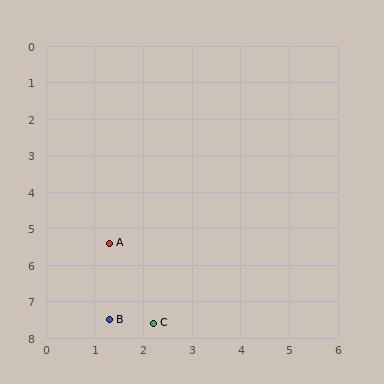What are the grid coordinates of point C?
Point C is at approximately (2.2, 7.6).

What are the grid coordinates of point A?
Point A is at approximately (1.3, 5.4).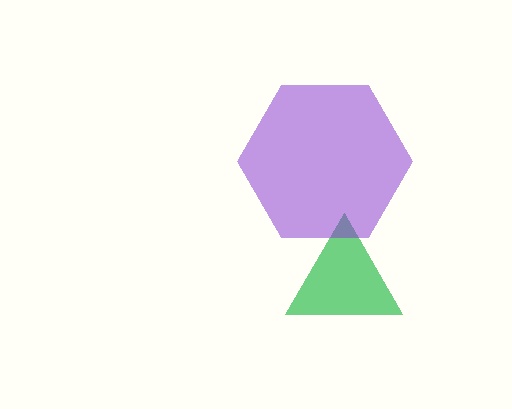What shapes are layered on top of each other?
The layered shapes are: a green triangle, a purple hexagon.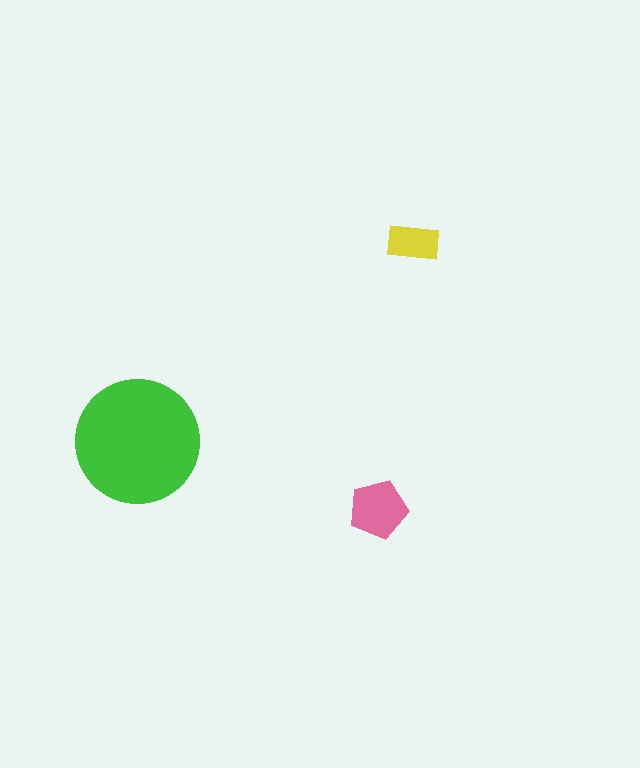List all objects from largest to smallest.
The green circle, the pink pentagon, the yellow rectangle.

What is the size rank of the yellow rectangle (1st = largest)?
3rd.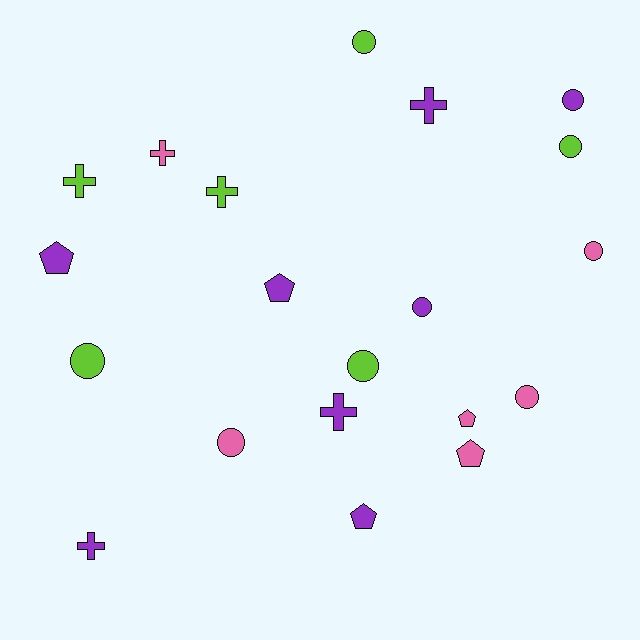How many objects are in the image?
There are 20 objects.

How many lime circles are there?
There are 4 lime circles.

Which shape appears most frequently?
Circle, with 9 objects.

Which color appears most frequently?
Purple, with 8 objects.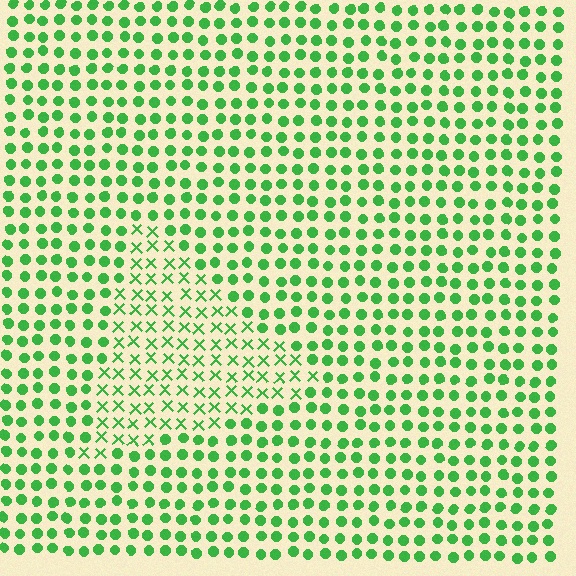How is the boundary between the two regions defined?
The boundary is defined by a change in element shape: X marks inside vs. circles outside. All elements share the same color and spacing.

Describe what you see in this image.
The image is filled with small green elements arranged in a uniform grid. A triangle-shaped region contains X marks, while the surrounding area contains circles. The boundary is defined purely by the change in element shape.